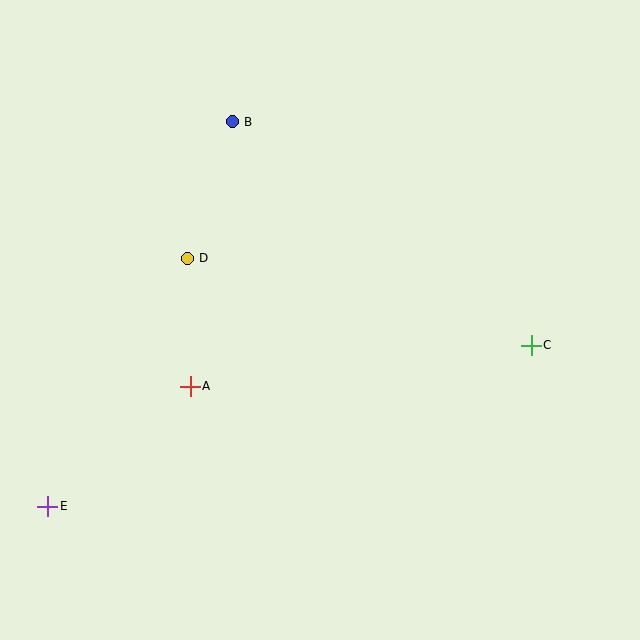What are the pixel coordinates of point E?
Point E is at (48, 506).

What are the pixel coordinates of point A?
Point A is at (190, 386).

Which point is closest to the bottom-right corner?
Point C is closest to the bottom-right corner.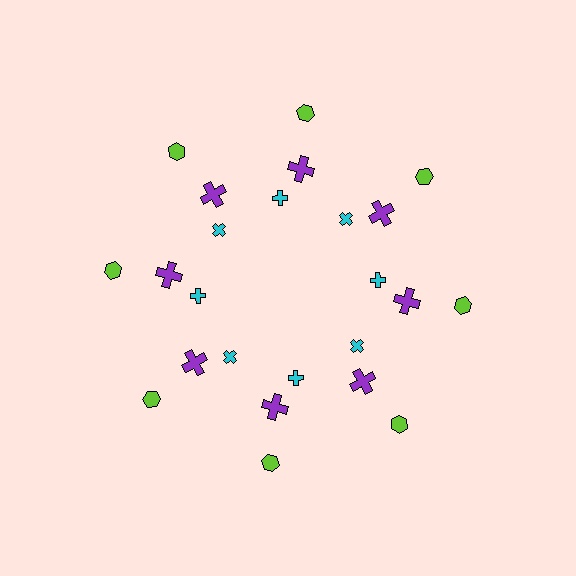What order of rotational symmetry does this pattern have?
This pattern has 8-fold rotational symmetry.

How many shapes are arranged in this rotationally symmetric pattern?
There are 24 shapes, arranged in 8 groups of 3.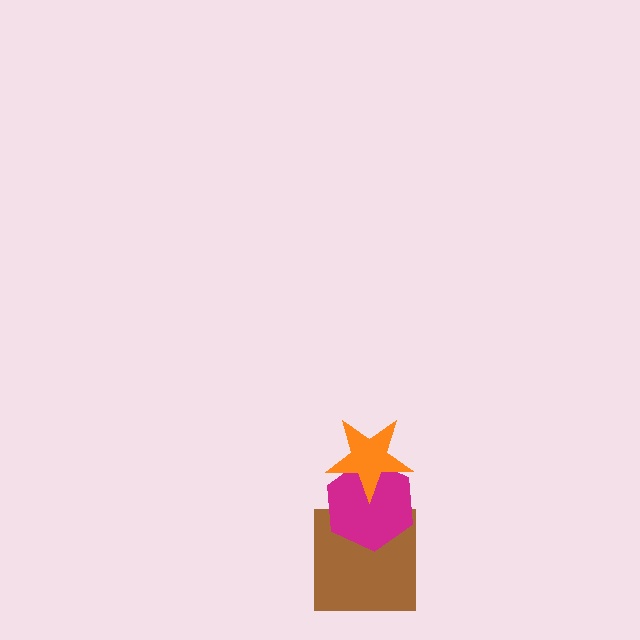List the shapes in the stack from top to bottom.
From top to bottom: the orange star, the magenta hexagon, the brown square.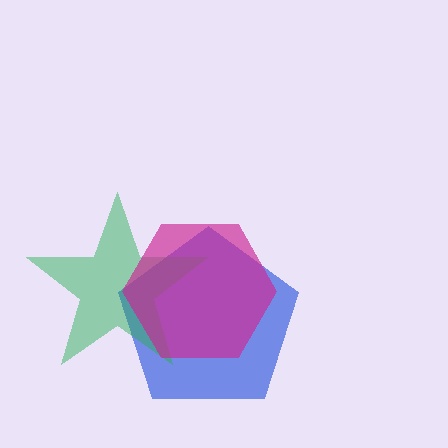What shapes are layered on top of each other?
The layered shapes are: a blue pentagon, a green star, a magenta hexagon.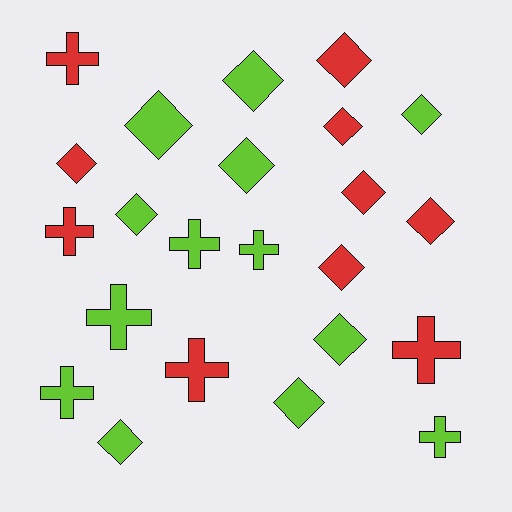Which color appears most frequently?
Lime, with 13 objects.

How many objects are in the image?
There are 23 objects.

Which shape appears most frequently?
Diamond, with 14 objects.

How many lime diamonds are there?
There are 8 lime diamonds.